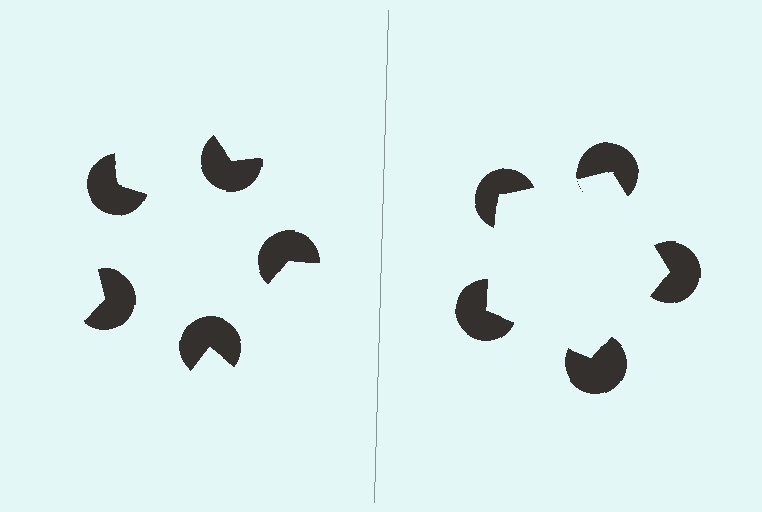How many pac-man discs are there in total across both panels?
10 — 5 on each side.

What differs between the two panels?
The pac-man discs are positioned identically on both sides; only the wedge orientations differ. On the right they align to a pentagon; on the left they are misaligned.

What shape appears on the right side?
An illusory pentagon.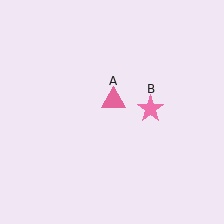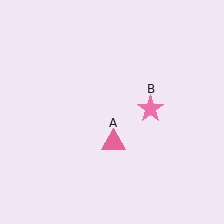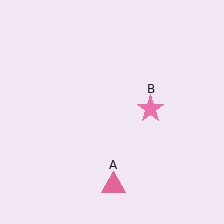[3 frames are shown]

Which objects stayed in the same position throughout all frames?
Pink star (object B) remained stationary.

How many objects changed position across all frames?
1 object changed position: pink triangle (object A).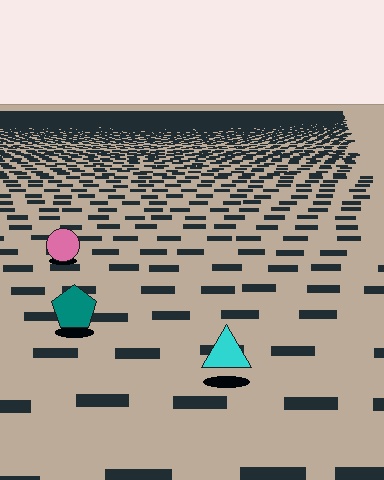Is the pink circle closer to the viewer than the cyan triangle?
No. The cyan triangle is closer — you can tell from the texture gradient: the ground texture is coarser near it.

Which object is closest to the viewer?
The cyan triangle is closest. The texture marks near it are larger and more spread out.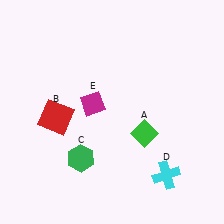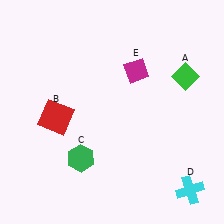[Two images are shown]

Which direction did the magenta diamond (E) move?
The magenta diamond (E) moved right.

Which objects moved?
The objects that moved are: the green diamond (A), the cyan cross (D), the magenta diamond (E).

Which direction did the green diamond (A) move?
The green diamond (A) moved up.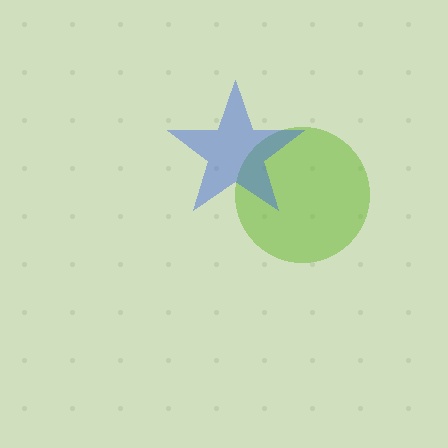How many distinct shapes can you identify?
There are 2 distinct shapes: a lime circle, a blue star.